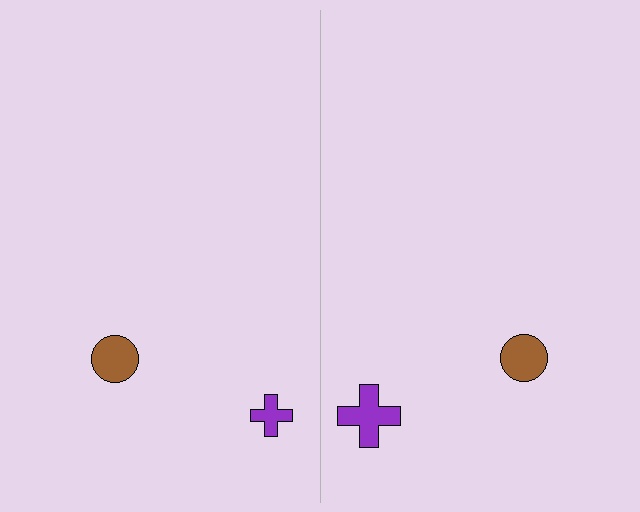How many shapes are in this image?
There are 4 shapes in this image.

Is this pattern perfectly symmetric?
No, the pattern is not perfectly symmetric. The purple cross on the right side has a different size than its mirror counterpart.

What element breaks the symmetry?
The purple cross on the right side has a different size than its mirror counterpart.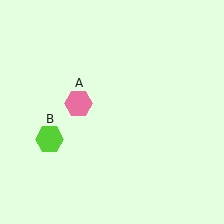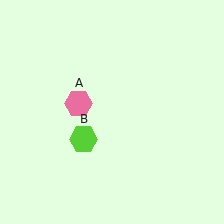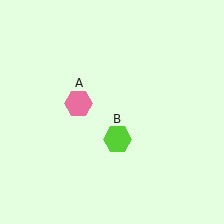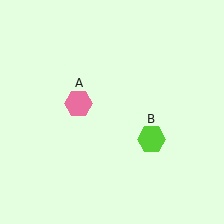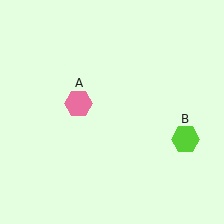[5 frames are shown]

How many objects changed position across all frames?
1 object changed position: lime hexagon (object B).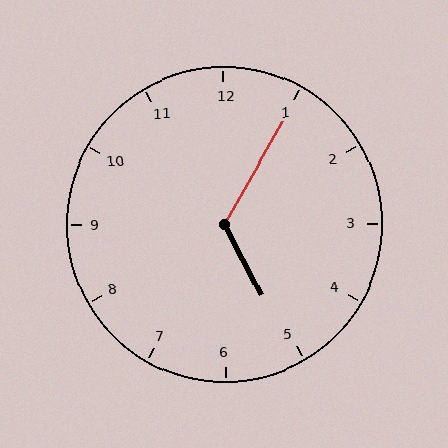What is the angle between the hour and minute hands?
Approximately 122 degrees.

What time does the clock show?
5:05.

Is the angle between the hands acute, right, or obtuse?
It is obtuse.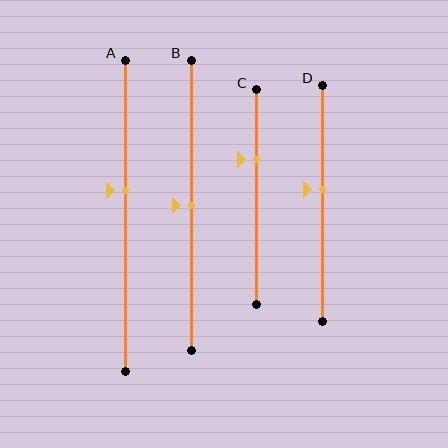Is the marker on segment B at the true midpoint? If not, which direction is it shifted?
Yes, the marker on segment B is at the true midpoint.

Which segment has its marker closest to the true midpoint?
Segment B has its marker closest to the true midpoint.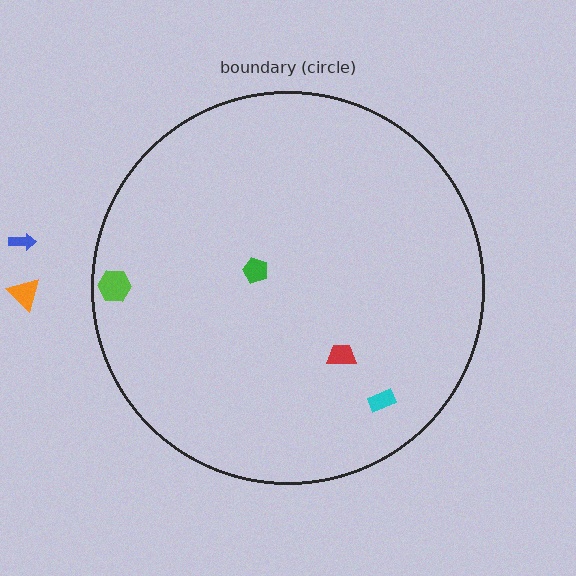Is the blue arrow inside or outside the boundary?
Outside.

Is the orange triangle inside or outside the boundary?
Outside.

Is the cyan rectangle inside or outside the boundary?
Inside.